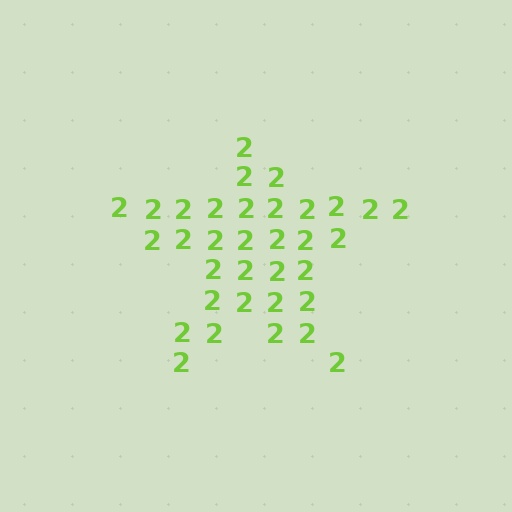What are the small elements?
The small elements are digit 2's.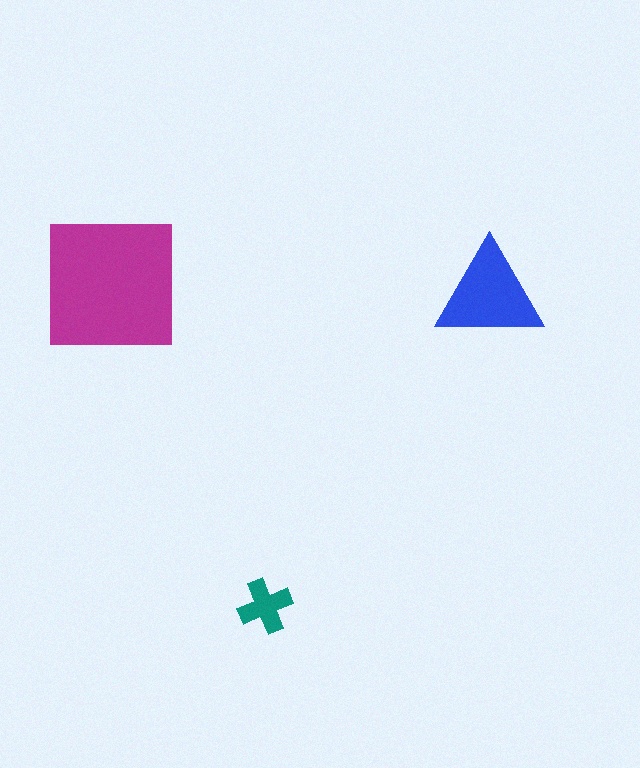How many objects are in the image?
There are 3 objects in the image.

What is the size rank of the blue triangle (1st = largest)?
2nd.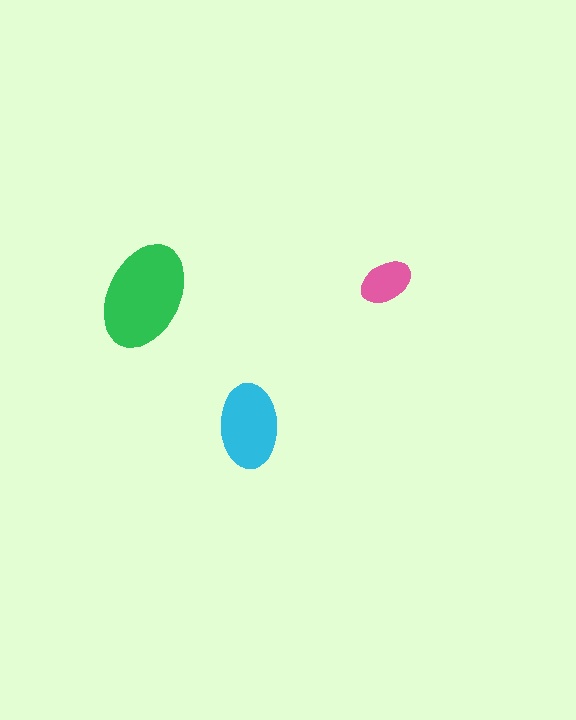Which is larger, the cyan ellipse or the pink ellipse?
The cyan one.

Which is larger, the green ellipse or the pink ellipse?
The green one.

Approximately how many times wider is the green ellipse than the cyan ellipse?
About 1.5 times wider.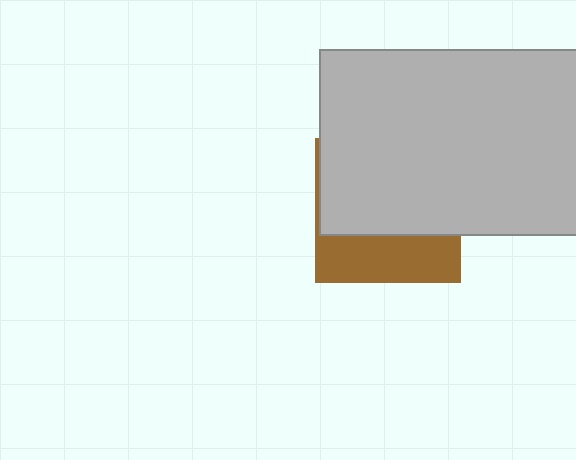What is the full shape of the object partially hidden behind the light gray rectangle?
The partially hidden object is a brown square.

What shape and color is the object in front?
The object in front is a light gray rectangle.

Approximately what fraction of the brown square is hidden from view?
Roughly 65% of the brown square is hidden behind the light gray rectangle.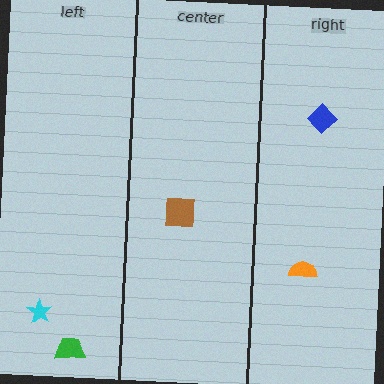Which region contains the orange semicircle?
The right region.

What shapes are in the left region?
The green trapezoid, the cyan star.